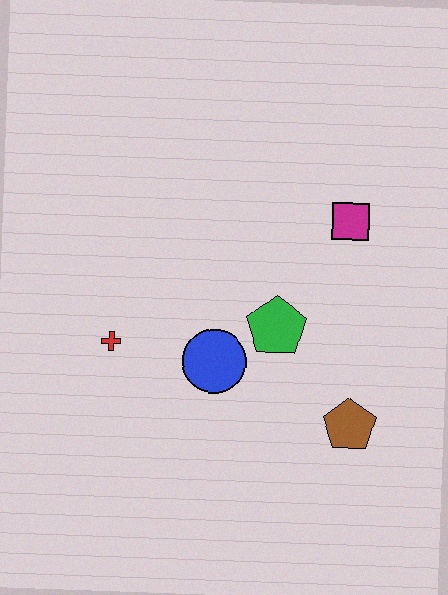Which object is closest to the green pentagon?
The blue circle is closest to the green pentagon.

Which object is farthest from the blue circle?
The magenta square is farthest from the blue circle.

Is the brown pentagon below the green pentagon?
Yes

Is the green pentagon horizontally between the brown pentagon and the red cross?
Yes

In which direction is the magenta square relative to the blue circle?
The magenta square is above the blue circle.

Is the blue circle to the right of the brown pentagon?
No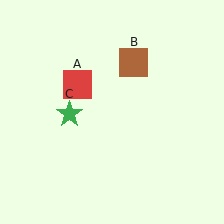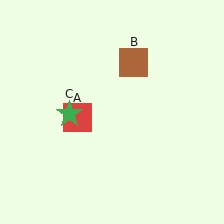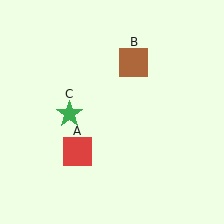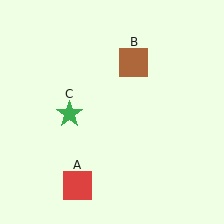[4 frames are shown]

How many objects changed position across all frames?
1 object changed position: red square (object A).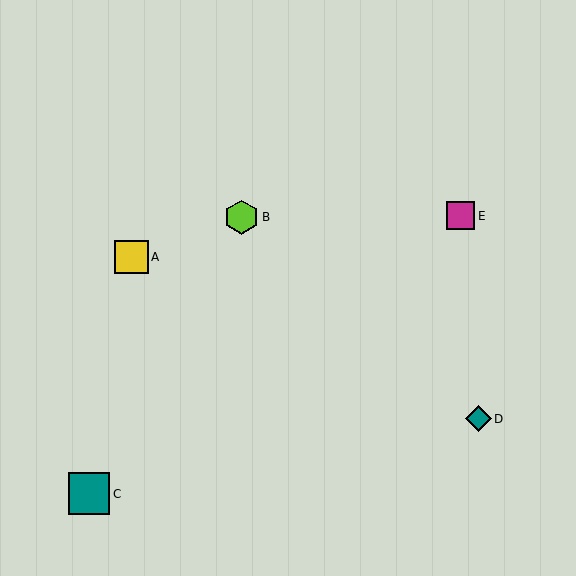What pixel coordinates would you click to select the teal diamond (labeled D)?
Click at (478, 419) to select the teal diamond D.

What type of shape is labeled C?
Shape C is a teal square.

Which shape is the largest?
The teal square (labeled C) is the largest.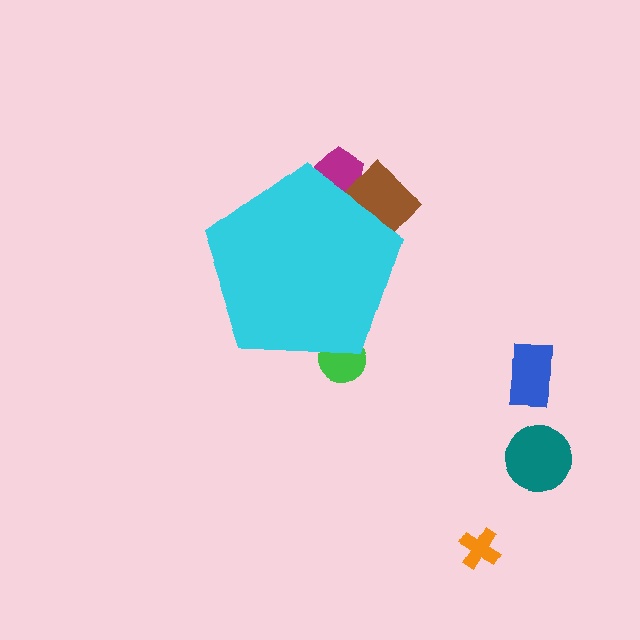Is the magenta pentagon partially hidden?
Yes, the magenta pentagon is partially hidden behind the cyan pentagon.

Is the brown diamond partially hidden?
Yes, the brown diamond is partially hidden behind the cyan pentagon.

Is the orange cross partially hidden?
No, the orange cross is fully visible.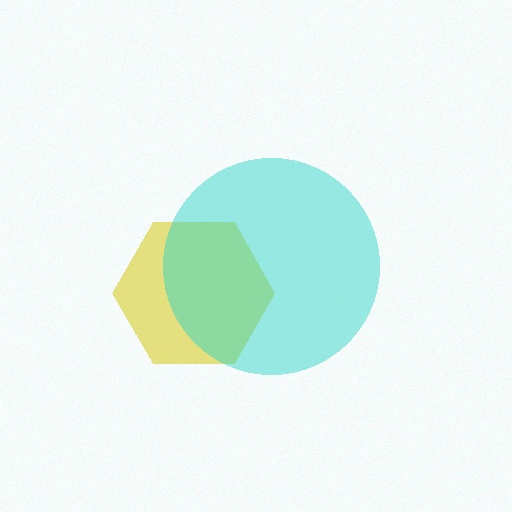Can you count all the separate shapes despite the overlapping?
Yes, there are 2 separate shapes.